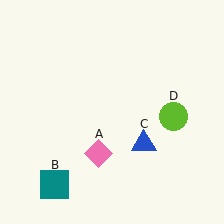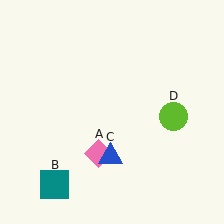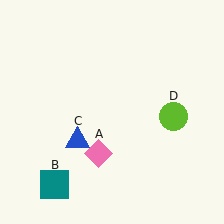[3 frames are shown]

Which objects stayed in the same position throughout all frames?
Pink diamond (object A) and teal square (object B) and lime circle (object D) remained stationary.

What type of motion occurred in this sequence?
The blue triangle (object C) rotated clockwise around the center of the scene.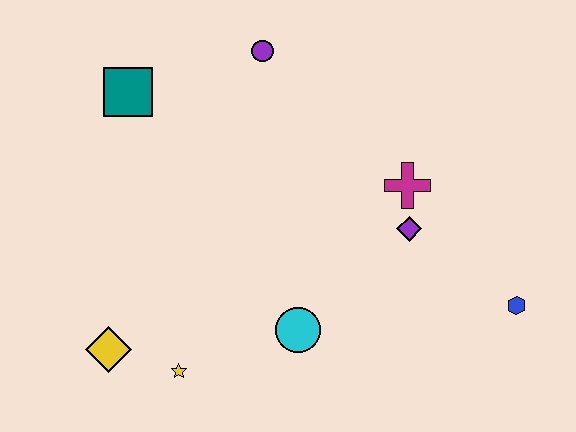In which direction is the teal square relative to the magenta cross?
The teal square is to the left of the magenta cross.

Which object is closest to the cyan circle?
The yellow star is closest to the cyan circle.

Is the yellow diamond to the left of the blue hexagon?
Yes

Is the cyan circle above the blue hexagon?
No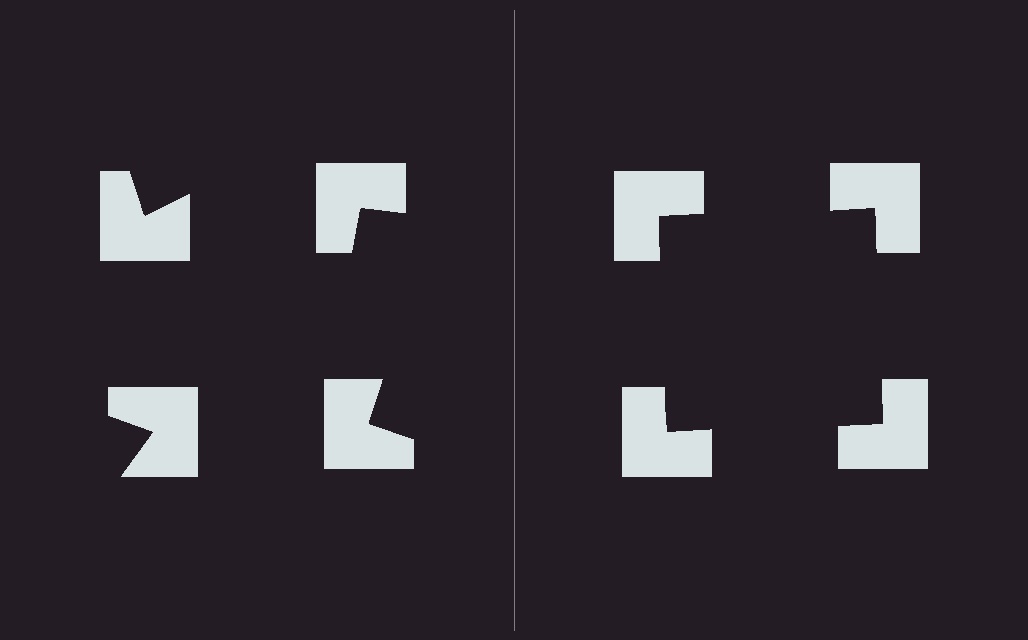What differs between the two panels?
The notched squares are positioned identically on both sides; only the wedge orientations differ. On the right they align to a square; on the left they are misaligned.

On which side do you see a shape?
An illusory square appears on the right side. On the left side the wedge cuts are rotated, so no coherent shape forms.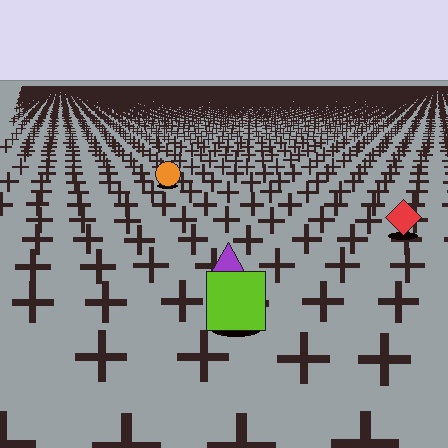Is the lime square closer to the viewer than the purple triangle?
Yes. The lime square is closer — you can tell from the texture gradient: the ground texture is coarser near it.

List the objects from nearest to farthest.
From nearest to farthest: the lime square, the purple triangle, the red diamond, the orange circle.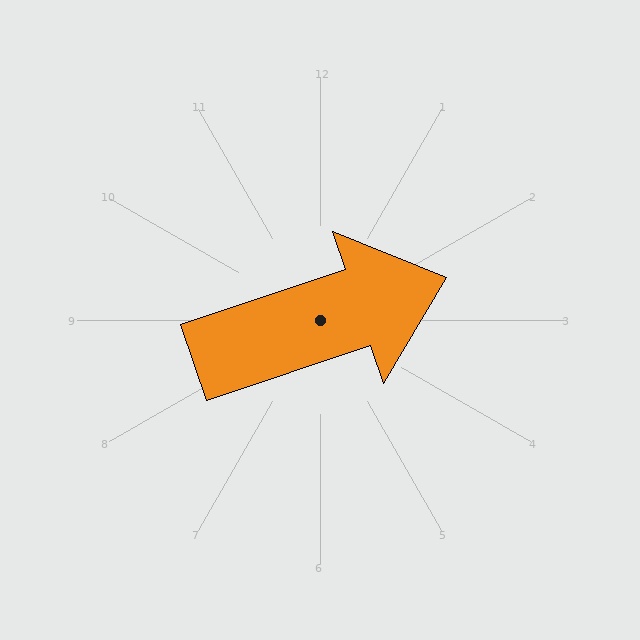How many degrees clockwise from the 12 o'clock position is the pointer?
Approximately 72 degrees.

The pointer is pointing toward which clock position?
Roughly 2 o'clock.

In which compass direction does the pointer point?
East.